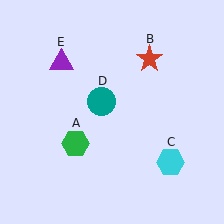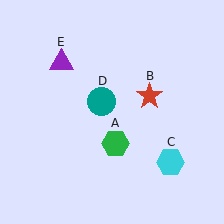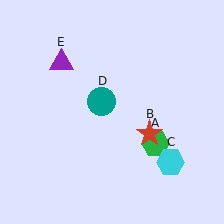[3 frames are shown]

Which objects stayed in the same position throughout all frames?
Cyan hexagon (object C) and teal circle (object D) and purple triangle (object E) remained stationary.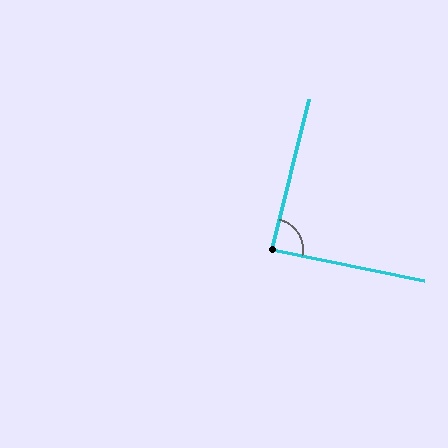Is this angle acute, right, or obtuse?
It is approximately a right angle.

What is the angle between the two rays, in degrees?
Approximately 87 degrees.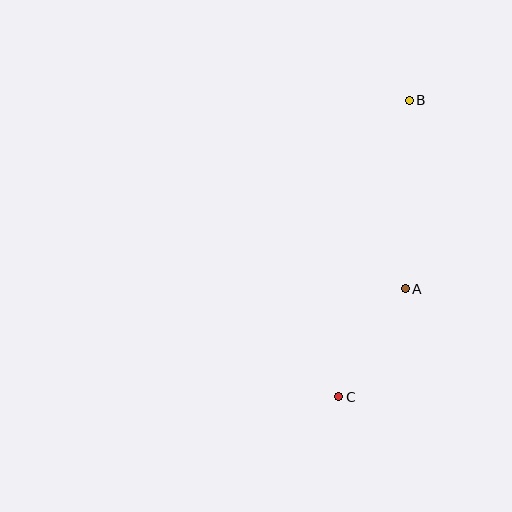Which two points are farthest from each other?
Points B and C are farthest from each other.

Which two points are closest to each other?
Points A and C are closest to each other.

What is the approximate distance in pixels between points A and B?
The distance between A and B is approximately 188 pixels.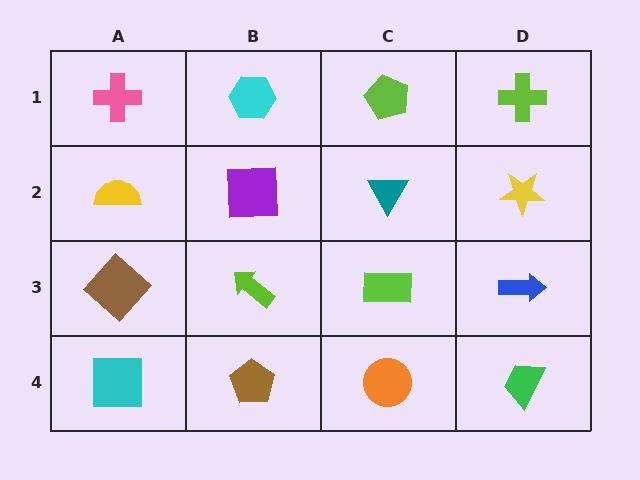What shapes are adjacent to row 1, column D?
A yellow star (row 2, column D), a lime pentagon (row 1, column C).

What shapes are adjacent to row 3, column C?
A teal triangle (row 2, column C), an orange circle (row 4, column C), a lime arrow (row 3, column B), a blue arrow (row 3, column D).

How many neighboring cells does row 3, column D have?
3.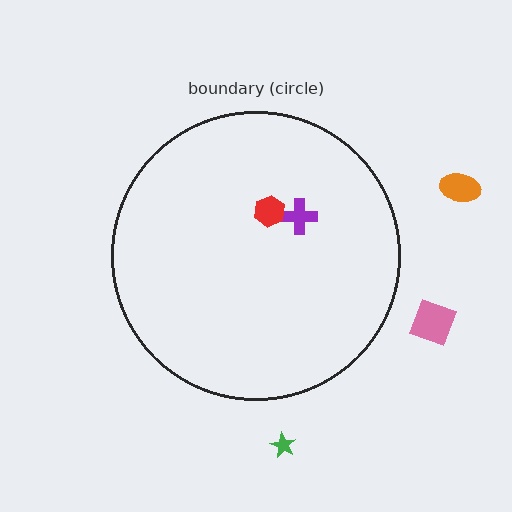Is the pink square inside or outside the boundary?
Outside.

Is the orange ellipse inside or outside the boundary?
Outside.